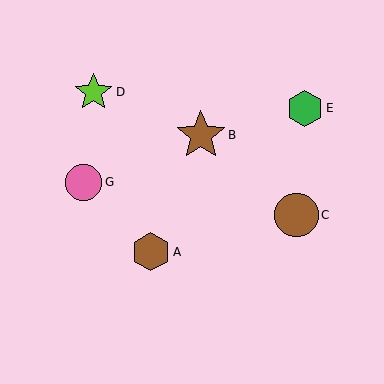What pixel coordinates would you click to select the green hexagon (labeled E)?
Click at (305, 108) to select the green hexagon E.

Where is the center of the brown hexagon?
The center of the brown hexagon is at (151, 252).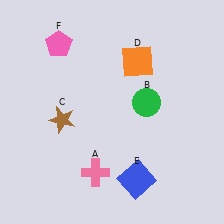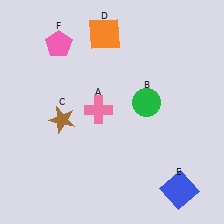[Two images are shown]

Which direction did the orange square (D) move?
The orange square (D) moved left.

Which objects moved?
The objects that moved are: the pink cross (A), the orange square (D), the blue square (E).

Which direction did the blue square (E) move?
The blue square (E) moved right.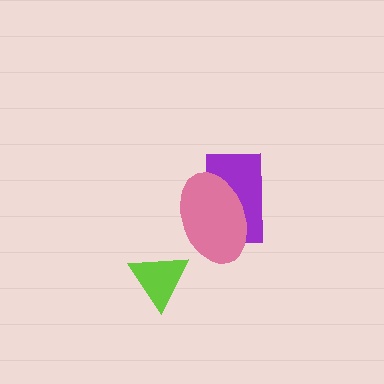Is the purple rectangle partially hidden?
Yes, it is partially covered by another shape.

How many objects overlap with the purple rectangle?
1 object overlaps with the purple rectangle.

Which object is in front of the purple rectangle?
The pink ellipse is in front of the purple rectangle.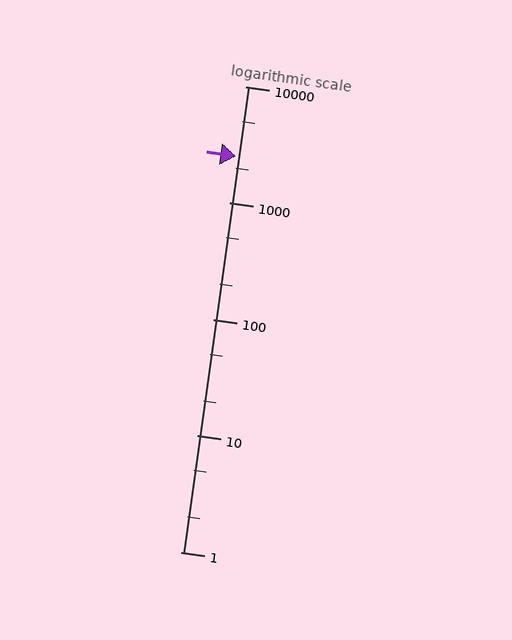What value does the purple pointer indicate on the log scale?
The pointer indicates approximately 2500.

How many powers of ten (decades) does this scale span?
The scale spans 4 decades, from 1 to 10000.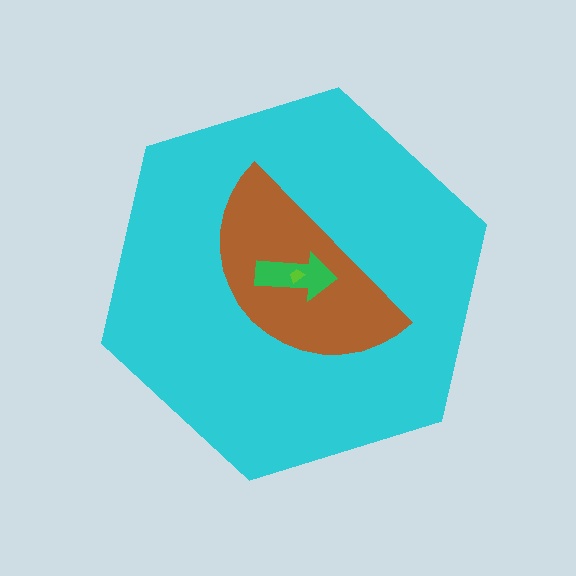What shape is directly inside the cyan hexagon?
The brown semicircle.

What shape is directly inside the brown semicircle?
The green arrow.